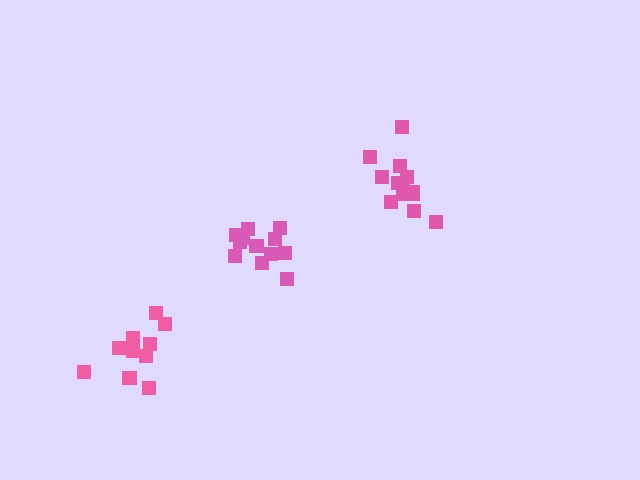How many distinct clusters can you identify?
There are 3 distinct clusters.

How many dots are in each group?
Group 1: 13 dots, Group 2: 10 dots, Group 3: 13 dots (36 total).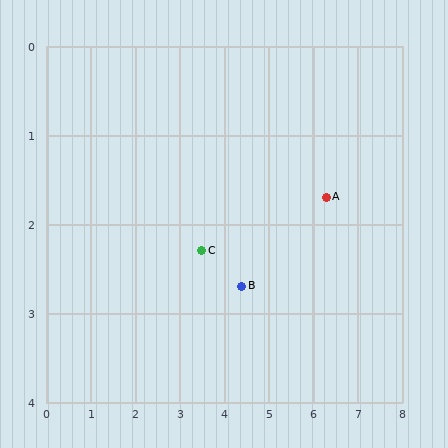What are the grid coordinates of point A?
Point A is at approximately (6.3, 1.7).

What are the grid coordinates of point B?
Point B is at approximately (4.4, 2.7).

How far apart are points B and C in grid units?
Points B and C are about 1.0 grid units apart.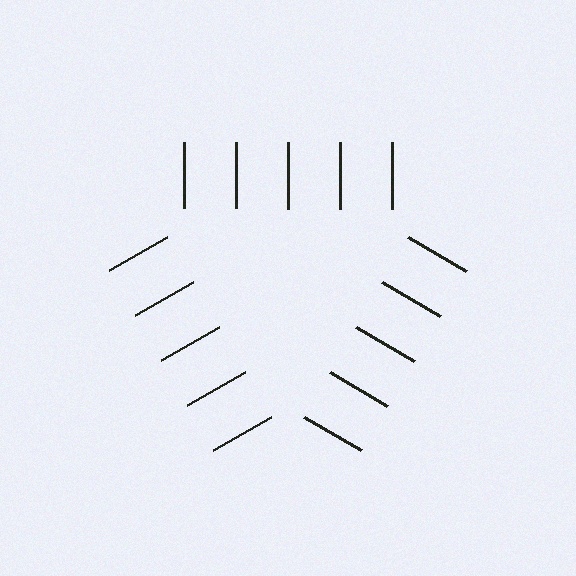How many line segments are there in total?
15 — 5 along each of the 3 edges.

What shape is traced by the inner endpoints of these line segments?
An illusory triangle — the line segments terminate on its edges but no continuous stroke is drawn.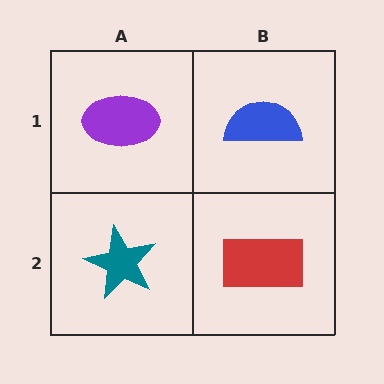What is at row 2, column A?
A teal star.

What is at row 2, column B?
A red rectangle.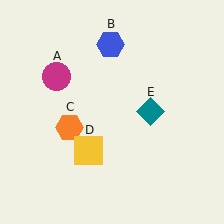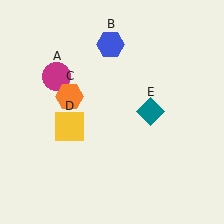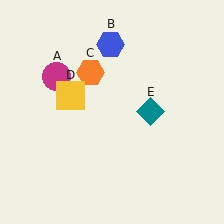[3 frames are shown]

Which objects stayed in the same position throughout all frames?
Magenta circle (object A) and blue hexagon (object B) and teal diamond (object E) remained stationary.